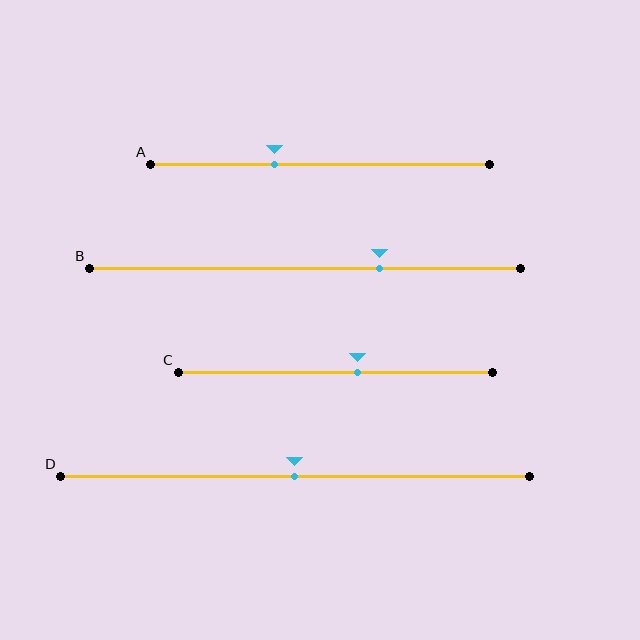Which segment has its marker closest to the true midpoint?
Segment D has its marker closest to the true midpoint.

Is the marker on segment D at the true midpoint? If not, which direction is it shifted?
Yes, the marker on segment D is at the true midpoint.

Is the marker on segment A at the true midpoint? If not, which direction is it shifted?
No, the marker on segment A is shifted to the left by about 13% of the segment length.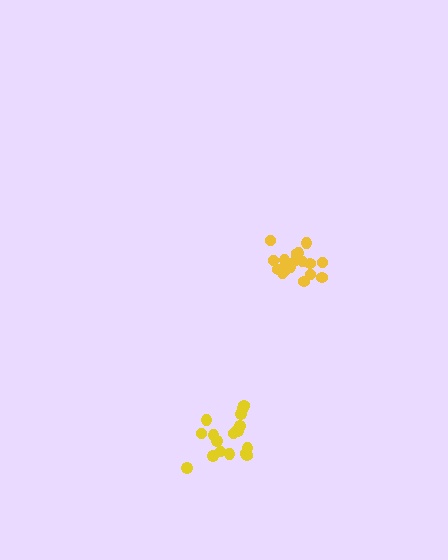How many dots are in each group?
Group 1: 20 dots, Group 2: 18 dots (38 total).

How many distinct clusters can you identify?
There are 2 distinct clusters.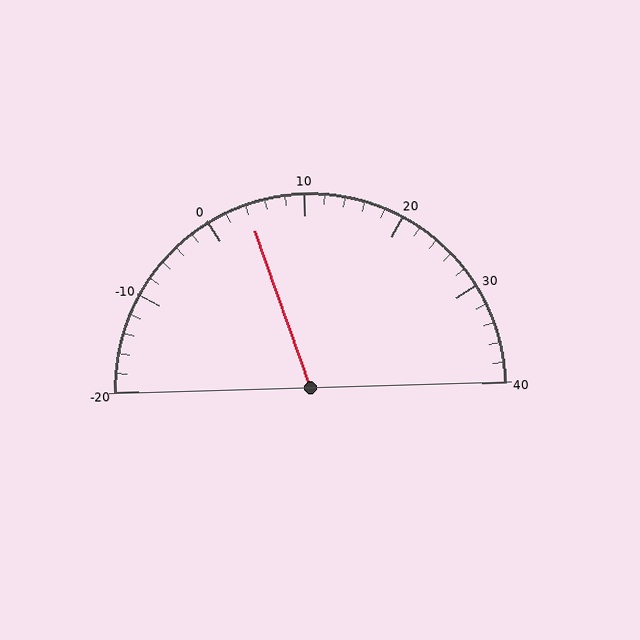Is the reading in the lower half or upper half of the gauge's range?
The reading is in the lower half of the range (-20 to 40).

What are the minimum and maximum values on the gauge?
The gauge ranges from -20 to 40.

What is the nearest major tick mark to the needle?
The nearest major tick mark is 0.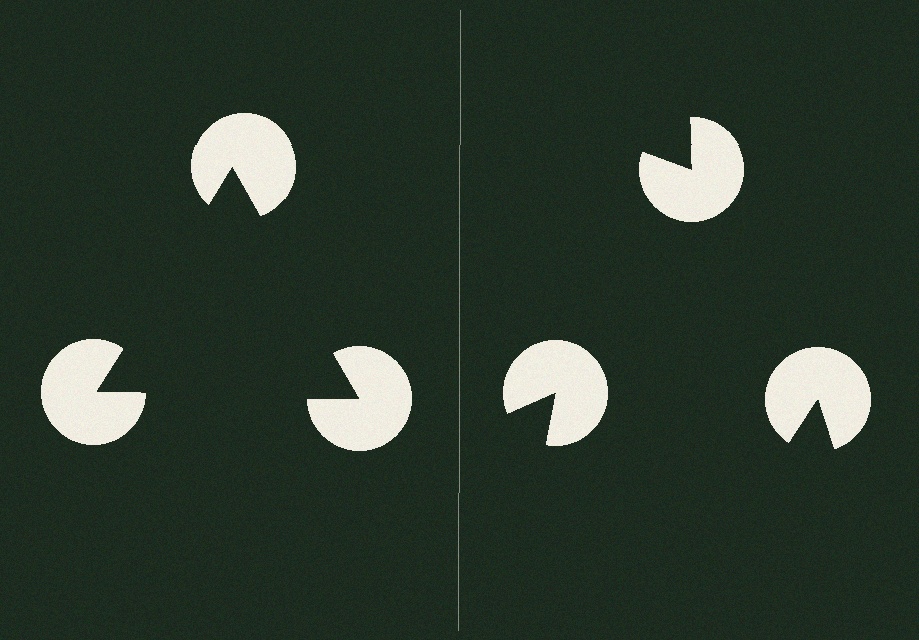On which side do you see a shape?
An illusory triangle appears on the left side. On the right side the wedge cuts are rotated, so no coherent shape forms.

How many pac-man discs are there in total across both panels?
6 — 3 on each side.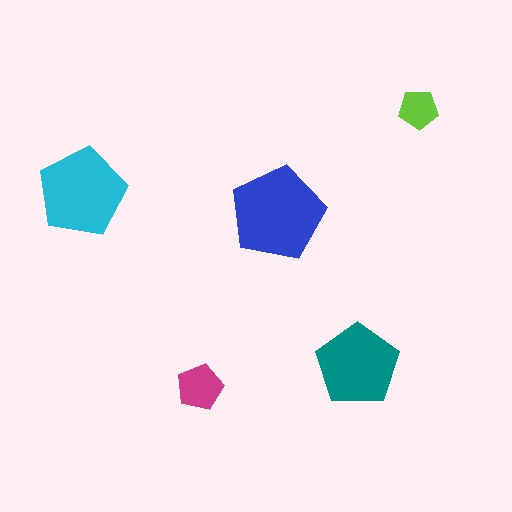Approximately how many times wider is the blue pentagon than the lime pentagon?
About 2.5 times wider.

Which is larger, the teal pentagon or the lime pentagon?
The teal one.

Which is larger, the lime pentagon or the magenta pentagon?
The magenta one.